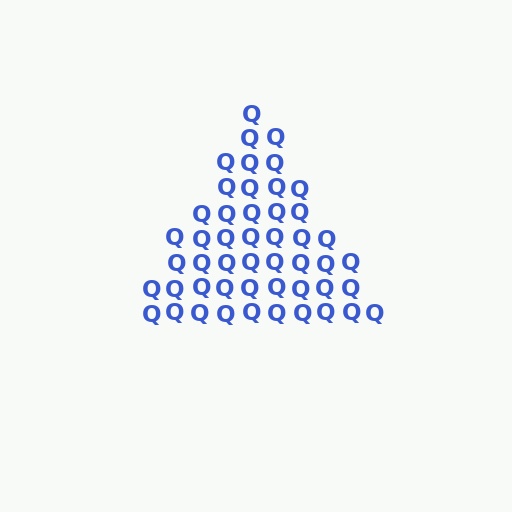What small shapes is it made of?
It is made of small letter Q's.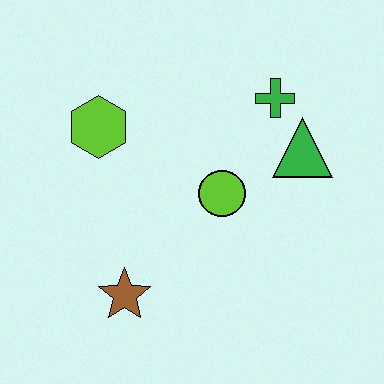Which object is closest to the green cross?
The green triangle is closest to the green cross.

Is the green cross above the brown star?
Yes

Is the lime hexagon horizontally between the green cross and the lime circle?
No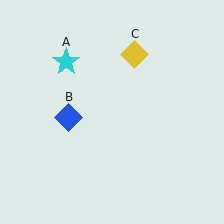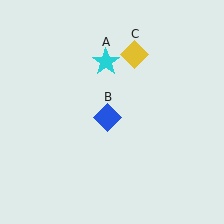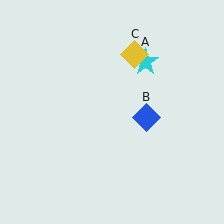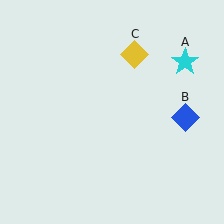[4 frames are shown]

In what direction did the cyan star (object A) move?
The cyan star (object A) moved right.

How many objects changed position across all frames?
2 objects changed position: cyan star (object A), blue diamond (object B).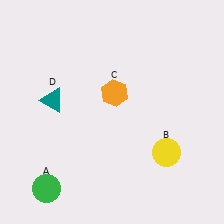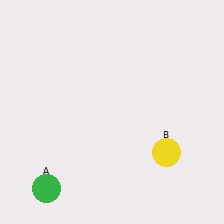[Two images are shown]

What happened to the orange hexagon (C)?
The orange hexagon (C) was removed in Image 2. It was in the top-right area of Image 1.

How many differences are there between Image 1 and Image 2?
There are 2 differences between the two images.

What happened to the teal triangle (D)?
The teal triangle (D) was removed in Image 2. It was in the top-left area of Image 1.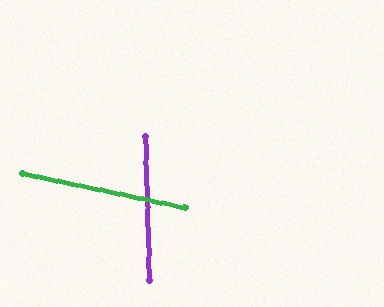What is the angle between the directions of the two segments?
Approximately 76 degrees.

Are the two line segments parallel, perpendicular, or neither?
Neither parallel nor perpendicular — they differ by about 76°.